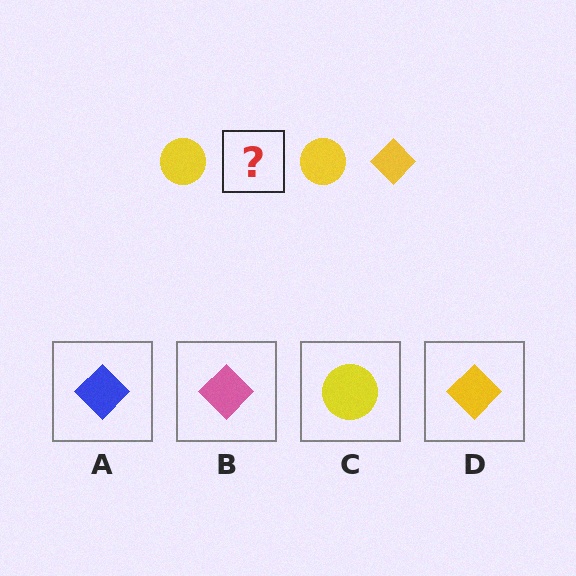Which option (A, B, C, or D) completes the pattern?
D.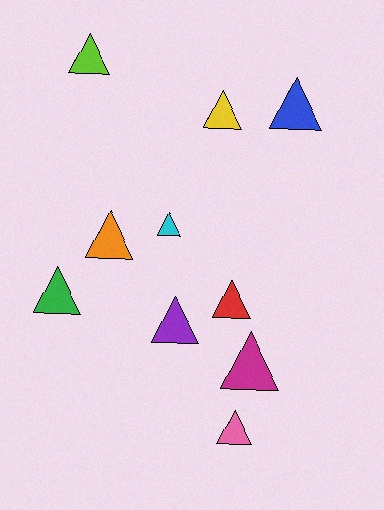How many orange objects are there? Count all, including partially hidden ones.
There is 1 orange object.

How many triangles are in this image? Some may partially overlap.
There are 10 triangles.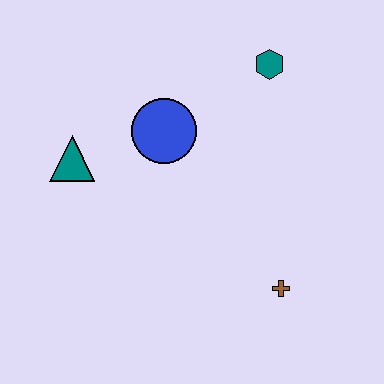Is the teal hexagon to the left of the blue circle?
No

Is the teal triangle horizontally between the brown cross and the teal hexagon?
No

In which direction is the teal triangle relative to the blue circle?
The teal triangle is to the left of the blue circle.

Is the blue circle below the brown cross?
No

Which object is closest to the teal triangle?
The blue circle is closest to the teal triangle.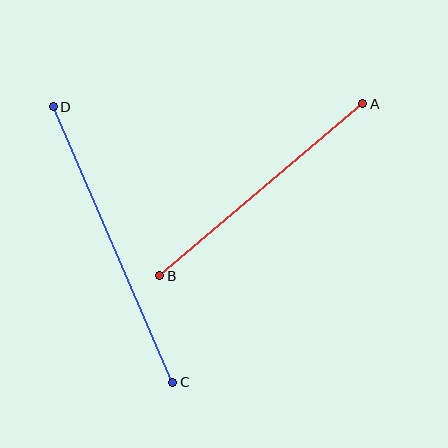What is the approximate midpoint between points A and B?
The midpoint is at approximately (261, 190) pixels.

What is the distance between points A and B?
The distance is approximately 266 pixels.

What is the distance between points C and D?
The distance is approximately 300 pixels.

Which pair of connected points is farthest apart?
Points C and D are farthest apart.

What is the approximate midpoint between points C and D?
The midpoint is at approximately (113, 245) pixels.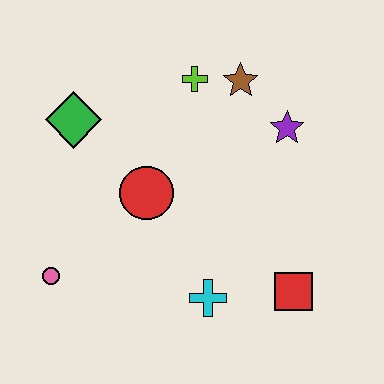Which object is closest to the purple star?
The brown star is closest to the purple star.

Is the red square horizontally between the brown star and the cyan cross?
No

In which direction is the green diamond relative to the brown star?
The green diamond is to the left of the brown star.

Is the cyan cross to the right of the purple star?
No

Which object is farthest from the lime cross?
The pink circle is farthest from the lime cross.